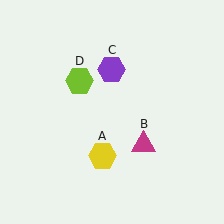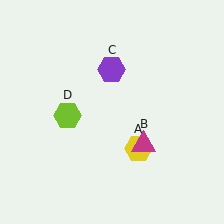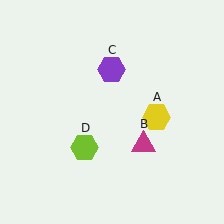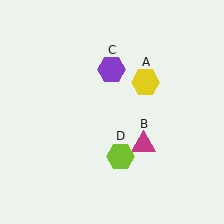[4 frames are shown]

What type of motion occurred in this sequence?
The yellow hexagon (object A), lime hexagon (object D) rotated counterclockwise around the center of the scene.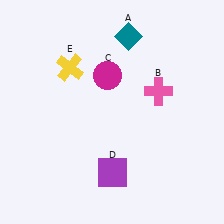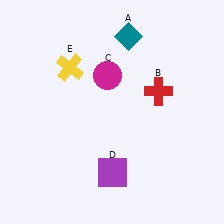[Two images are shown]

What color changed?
The cross (B) changed from pink in Image 1 to red in Image 2.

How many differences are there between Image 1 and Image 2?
There is 1 difference between the two images.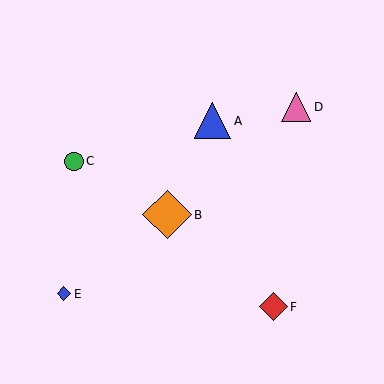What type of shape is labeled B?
Shape B is an orange diamond.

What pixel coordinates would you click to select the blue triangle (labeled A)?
Click at (213, 121) to select the blue triangle A.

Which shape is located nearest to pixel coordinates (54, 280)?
The blue diamond (labeled E) at (64, 294) is nearest to that location.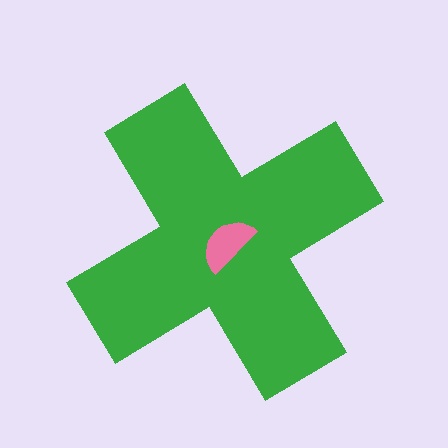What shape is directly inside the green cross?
The pink semicircle.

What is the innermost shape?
The pink semicircle.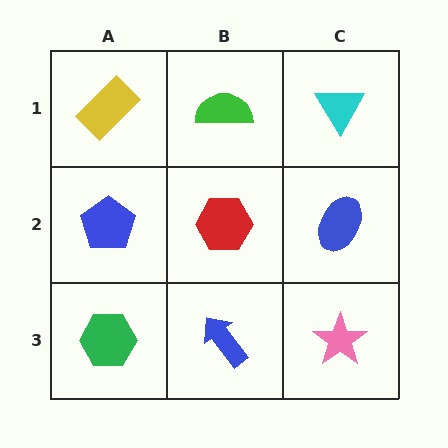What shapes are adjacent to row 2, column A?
A yellow rectangle (row 1, column A), a green hexagon (row 3, column A), a red hexagon (row 2, column B).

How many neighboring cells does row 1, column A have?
2.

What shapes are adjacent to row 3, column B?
A red hexagon (row 2, column B), a green hexagon (row 3, column A), a pink star (row 3, column C).